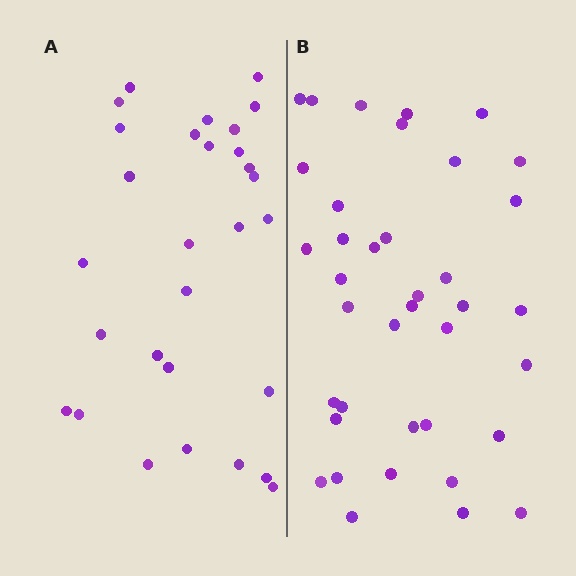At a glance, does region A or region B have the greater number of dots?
Region B (the right region) has more dots.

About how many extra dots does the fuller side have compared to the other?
Region B has roughly 8 or so more dots than region A.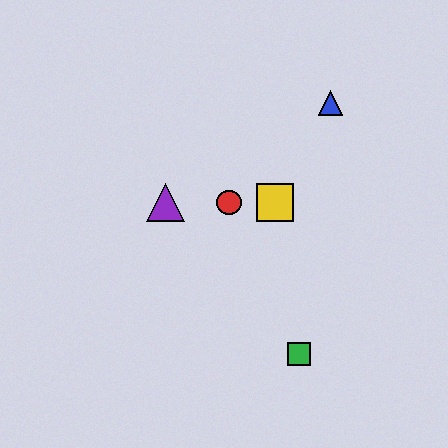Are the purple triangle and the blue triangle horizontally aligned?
No, the purple triangle is at y≈202 and the blue triangle is at y≈103.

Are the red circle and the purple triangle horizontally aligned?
Yes, both are at y≈202.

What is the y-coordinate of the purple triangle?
The purple triangle is at y≈202.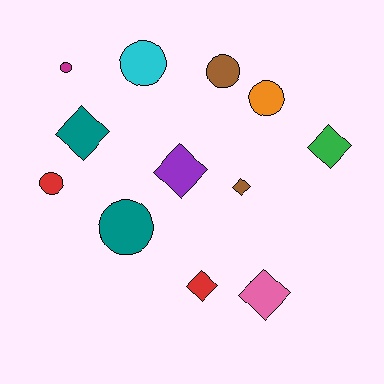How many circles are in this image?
There are 6 circles.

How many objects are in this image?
There are 12 objects.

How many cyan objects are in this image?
There is 1 cyan object.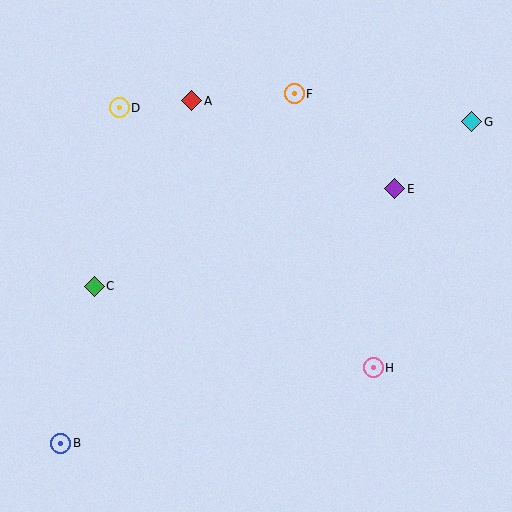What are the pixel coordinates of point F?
Point F is at (294, 94).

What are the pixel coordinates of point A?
Point A is at (192, 101).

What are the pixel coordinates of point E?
Point E is at (394, 189).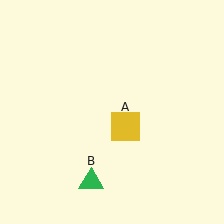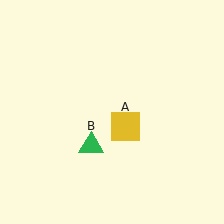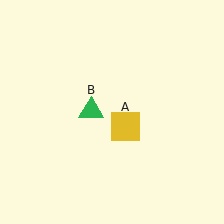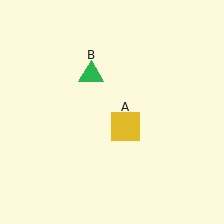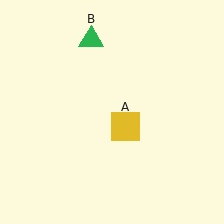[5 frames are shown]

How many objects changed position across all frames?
1 object changed position: green triangle (object B).